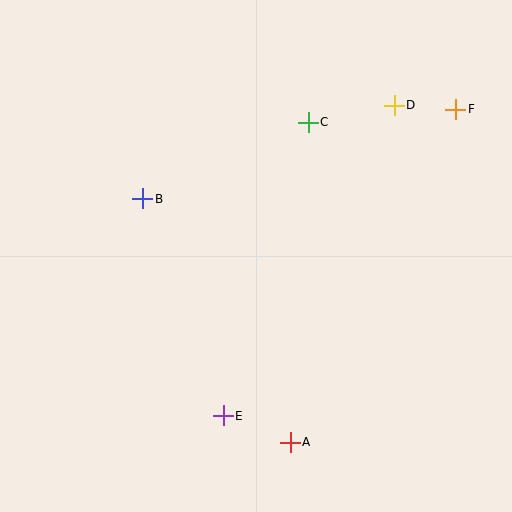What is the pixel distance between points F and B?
The distance between F and B is 326 pixels.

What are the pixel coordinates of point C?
Point C is at (308, 122).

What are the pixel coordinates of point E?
Point E is at (223, 416).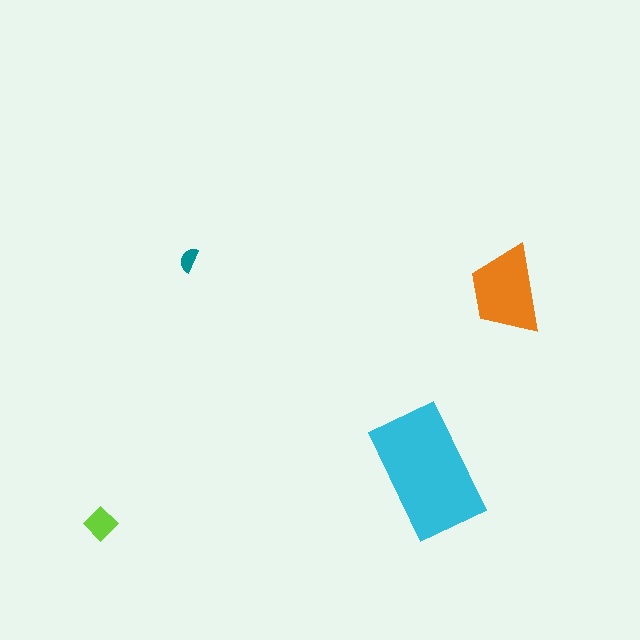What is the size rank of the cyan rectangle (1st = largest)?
1st.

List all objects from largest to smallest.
The cyan rectangle, the orange trapezoid, the lime diamond, the teal semicircle.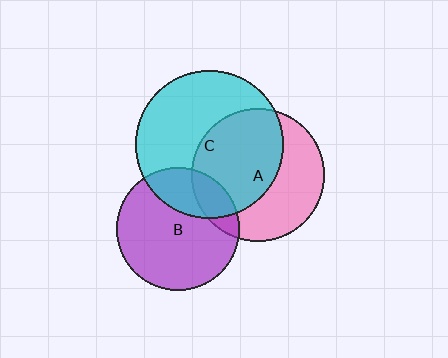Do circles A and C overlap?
Yes.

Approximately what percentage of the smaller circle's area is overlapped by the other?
Approximately 55%.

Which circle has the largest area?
Circle C (cyan).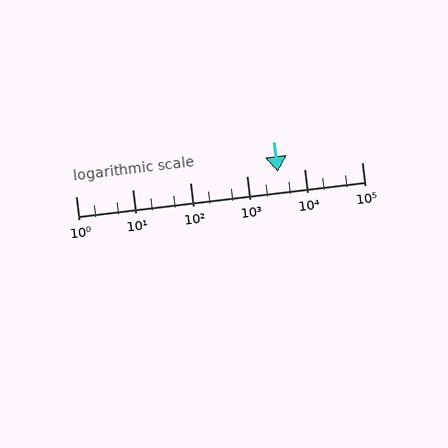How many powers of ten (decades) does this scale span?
The scale spans 5 decades, from 1 to 100000.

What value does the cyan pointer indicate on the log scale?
The pointer indicates approximately 3400.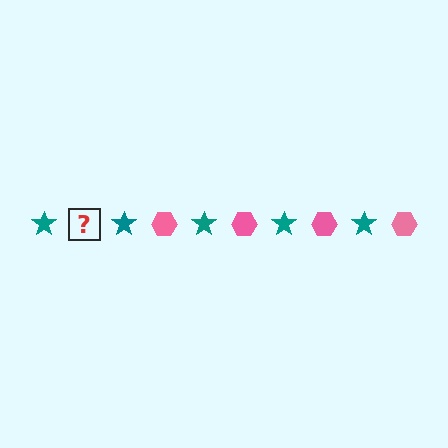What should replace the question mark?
The question mark should be replaced with a pink hexagon.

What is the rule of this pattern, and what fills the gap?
The rule is that the pattern alternates between teal star and pink hexagon. The gap should be filled with a pink hexagon.